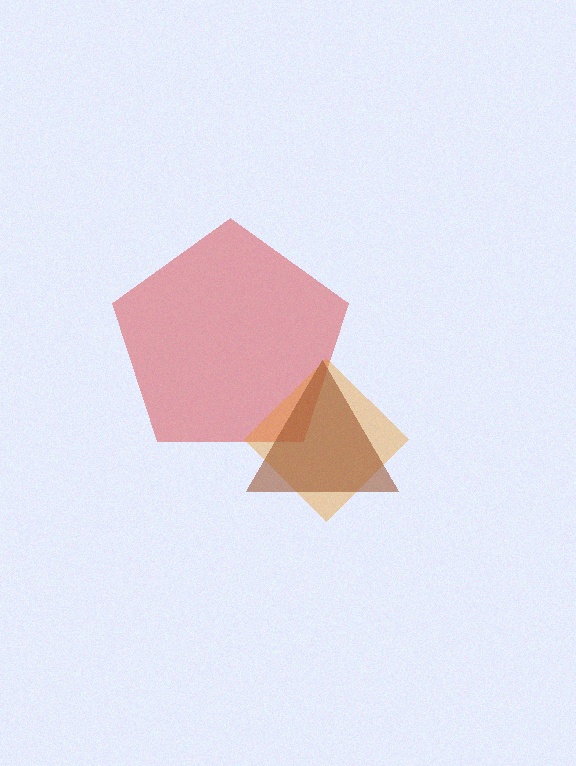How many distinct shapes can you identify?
There are 3 distinct shapes: a red pentagon, an orange diamond, a brown triangle.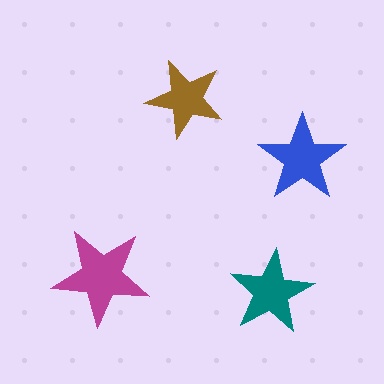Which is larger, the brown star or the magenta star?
The magenta one.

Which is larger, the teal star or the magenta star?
The magenta one.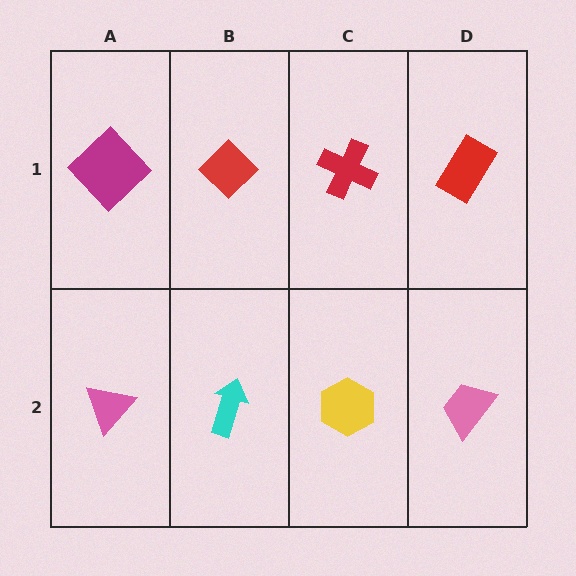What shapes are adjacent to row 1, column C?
A yellow hexagon (row 2, column C), a red diamond (row 1, column B), a red rectangle (row 1, column D).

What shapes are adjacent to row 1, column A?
A pink triangle (row 2, column A), a red diamond (row 1, column B).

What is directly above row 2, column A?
A magenta diamond.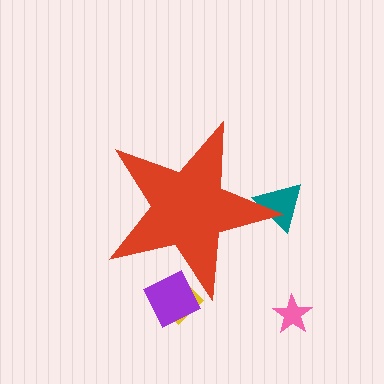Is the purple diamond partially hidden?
Yes, the purple diamond is partially hidden behind the red star.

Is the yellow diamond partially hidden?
Yes, the yellow diamond is partially hidden behind the red star.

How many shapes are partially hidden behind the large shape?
3 shapes are partially hidden.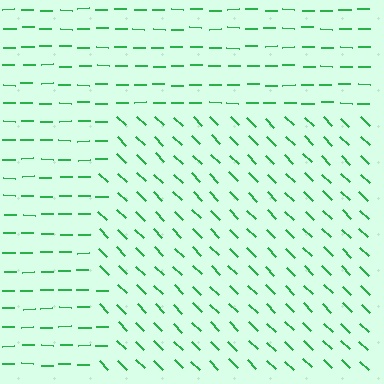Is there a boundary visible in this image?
Yes, there is a texture boundary formed by a change in line orientation.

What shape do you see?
I see a rectangle.